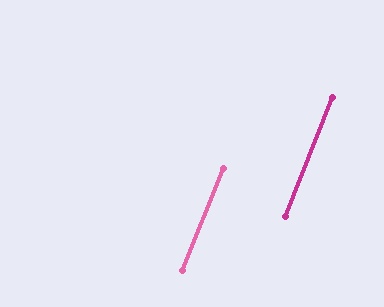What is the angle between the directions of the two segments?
Approximately 1 degree.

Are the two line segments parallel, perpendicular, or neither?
Parallel — their directions differ by only 1.0°.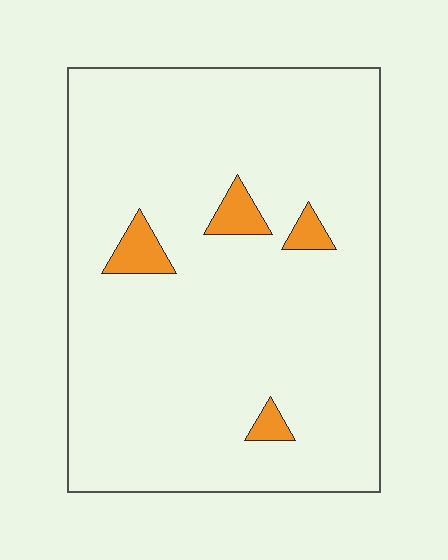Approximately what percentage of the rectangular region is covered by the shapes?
Approximately 5%.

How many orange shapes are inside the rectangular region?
4.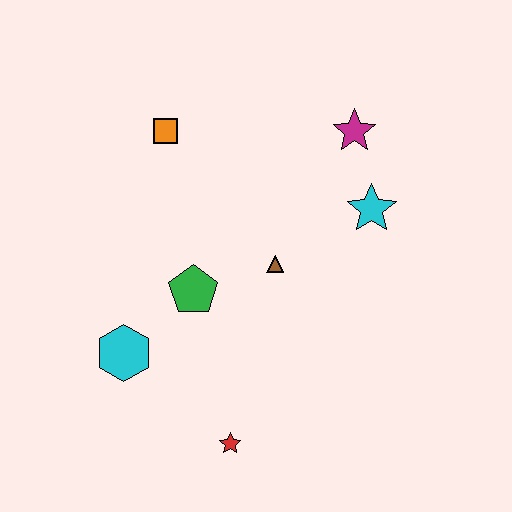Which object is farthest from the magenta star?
The red star is farthest from the magenta star.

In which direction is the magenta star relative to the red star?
The magenta star is above the red star.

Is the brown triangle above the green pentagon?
Yes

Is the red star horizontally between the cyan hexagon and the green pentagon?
No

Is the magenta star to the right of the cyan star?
No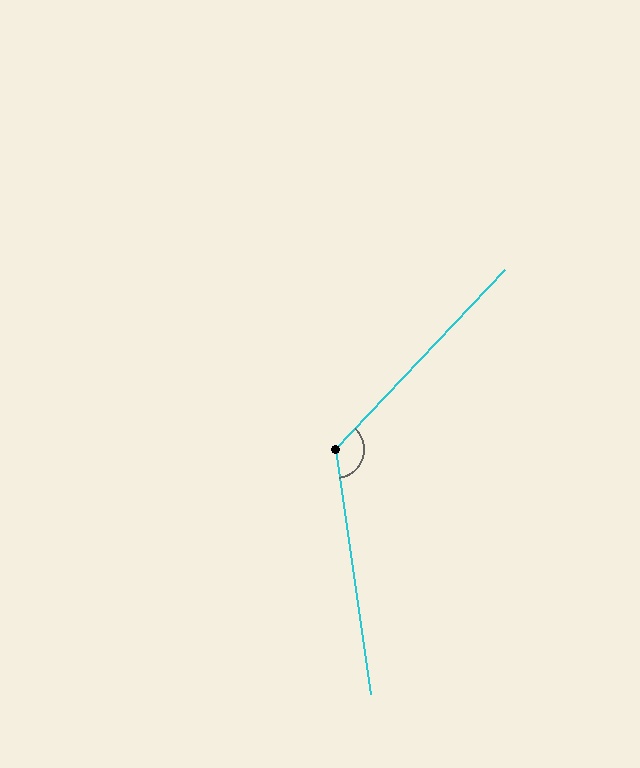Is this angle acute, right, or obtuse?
It is obtuse.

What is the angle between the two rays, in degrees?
Approximately 129 degrees.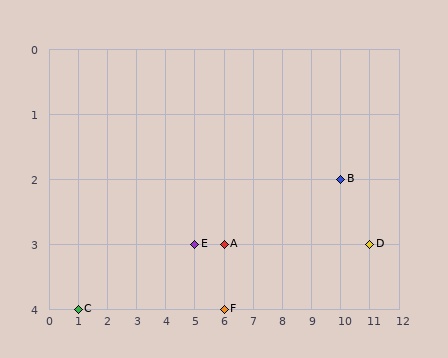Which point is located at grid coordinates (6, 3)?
Point A is at (6, 3).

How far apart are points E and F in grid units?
Points E and F are 1 column and 1 row apart (about 1.4 grid units diagonally).